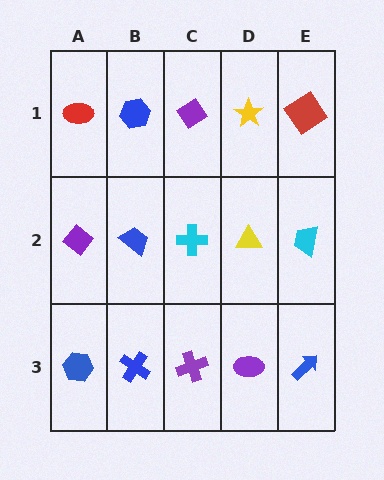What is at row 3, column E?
A blue arrow.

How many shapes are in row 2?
5 shapes.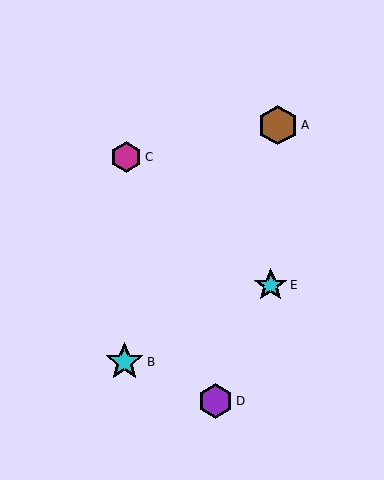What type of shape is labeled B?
Shape B is a cyan star.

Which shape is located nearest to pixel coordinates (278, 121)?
The brown hexagon (labeled A) at (278, 125) is nearest to that location.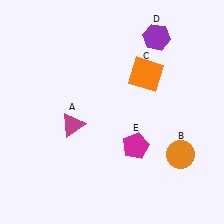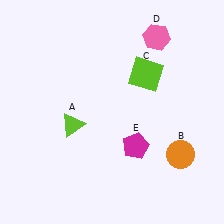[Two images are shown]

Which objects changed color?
A changed from magenta to lime. C changed from orange to lime. D changed from purple to pink.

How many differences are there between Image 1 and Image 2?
There are 3 differences between the two images.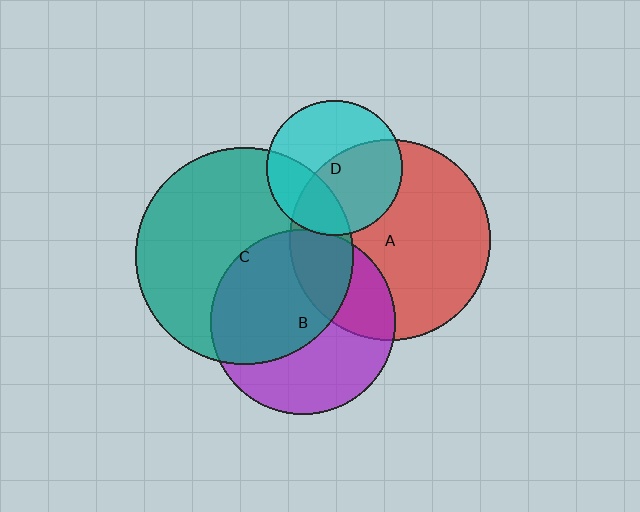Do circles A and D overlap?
Yes.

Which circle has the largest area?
Circle C (teal).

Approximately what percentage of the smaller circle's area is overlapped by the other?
Approximately 50%.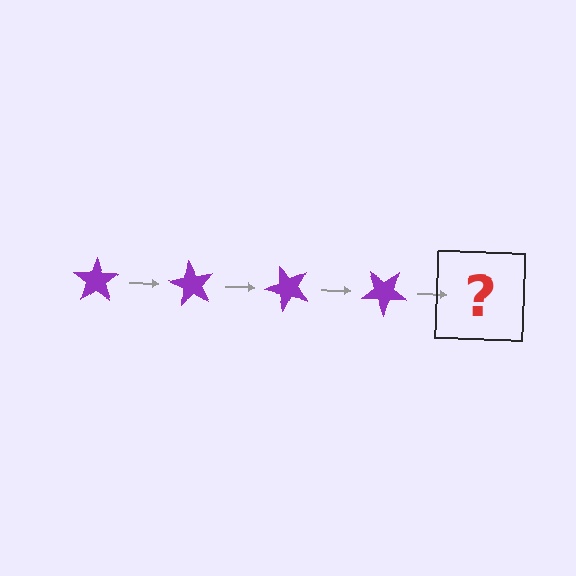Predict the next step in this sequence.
The next step is a purple star rotated 240 degrees.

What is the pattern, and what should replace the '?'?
The pattern is that the star rotates 60 degrees each step. The '?' should be a purple star rotated 240 degrees.